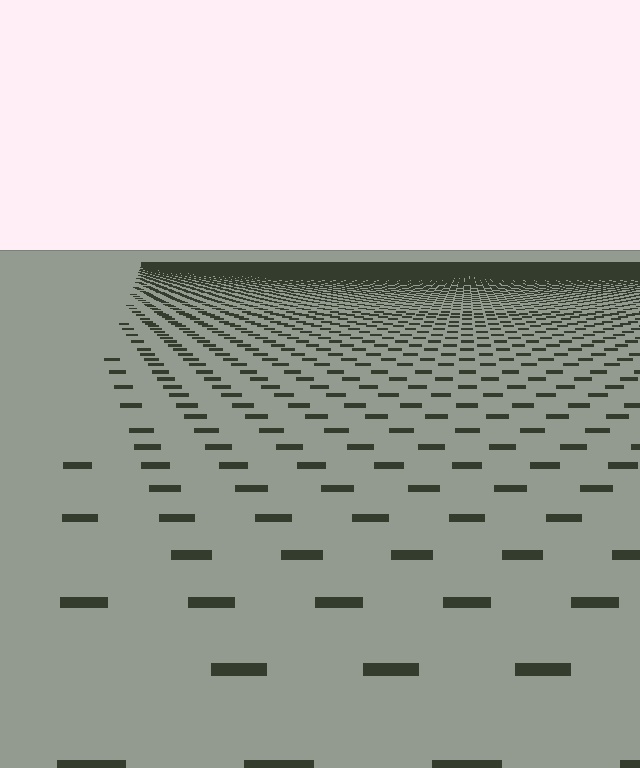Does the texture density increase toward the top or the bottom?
Density increases toward the top.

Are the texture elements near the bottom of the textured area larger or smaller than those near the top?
Larger. Near the bottom, elements are closer to the viewer and appear at a bigger on-screen size.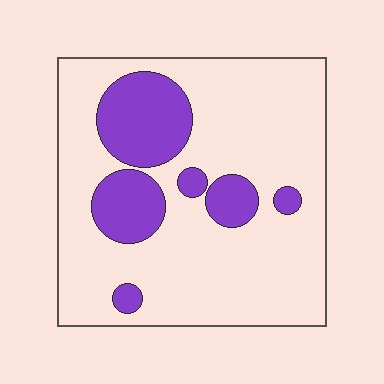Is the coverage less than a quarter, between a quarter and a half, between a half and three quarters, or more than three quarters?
Less than a quarter.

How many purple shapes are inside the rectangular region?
6.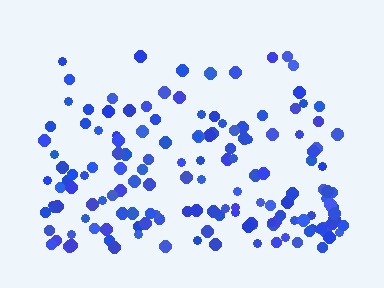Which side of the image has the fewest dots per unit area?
The top.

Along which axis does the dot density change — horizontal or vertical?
Vertical.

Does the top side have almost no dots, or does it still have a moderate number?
Still a moderate number, just noticeably fewer than the bottom.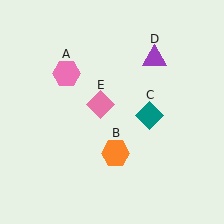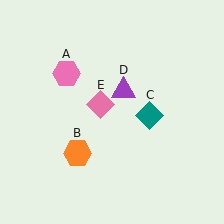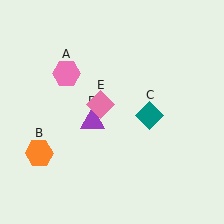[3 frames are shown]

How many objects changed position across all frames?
2 objects changed position: orange hexagon (object B), purple triangle (object D).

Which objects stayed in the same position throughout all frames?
Pink hexagon (object A) and teal diamond (object C) and pink diamond (object E) remained stationary.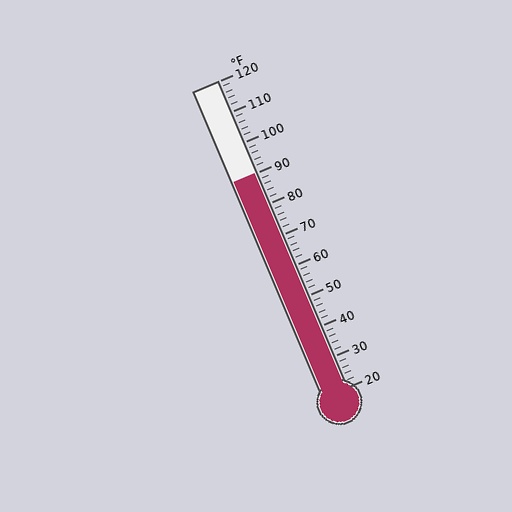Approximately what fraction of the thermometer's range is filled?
The thermometer is filled to approximately 70% of its range.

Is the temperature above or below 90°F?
The temperature is at 90°F.